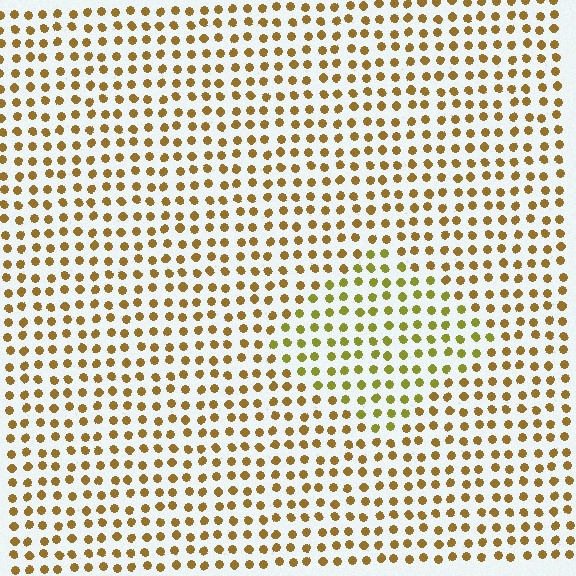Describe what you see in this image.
The image is filled with small brown elements in a uniform arrangement. A diamond-shaped region is visible where the elements are tinted to a slightly different hue, forming a subtle color boundary.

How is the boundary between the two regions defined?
The boundary is defined purely by a slight shift in hue (about 27 degrees). Spacing, size, and orientation are identical on both sides.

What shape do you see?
I see a diamond.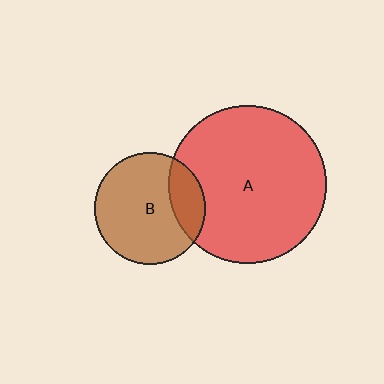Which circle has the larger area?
Circle A (red).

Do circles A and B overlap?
Yes.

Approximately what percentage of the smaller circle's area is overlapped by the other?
Approximately 20%.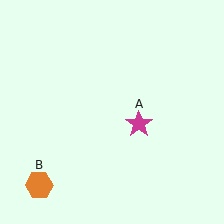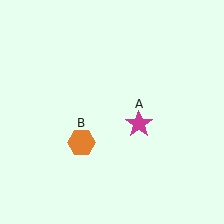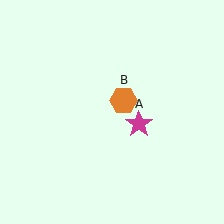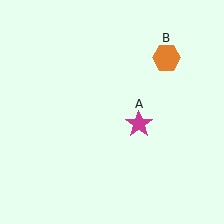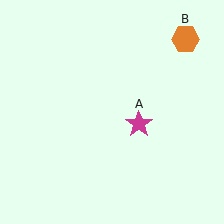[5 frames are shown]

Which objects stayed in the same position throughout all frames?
Magenta star (object A) remained stationary.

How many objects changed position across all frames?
1 object changed position: orange hexagon (object B).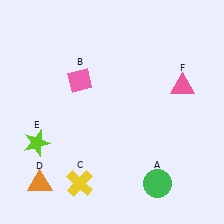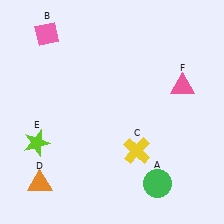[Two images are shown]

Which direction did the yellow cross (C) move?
The yellow cross (C) moved right.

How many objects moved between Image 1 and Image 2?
2 objects moved between the two images.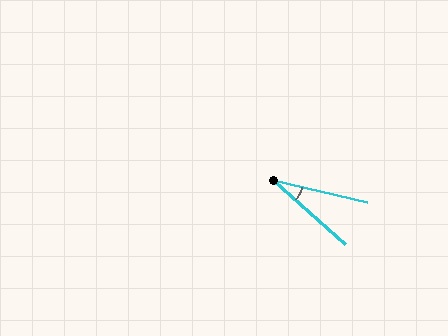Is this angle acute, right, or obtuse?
It is acute.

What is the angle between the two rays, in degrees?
Approximately 29 degrees.